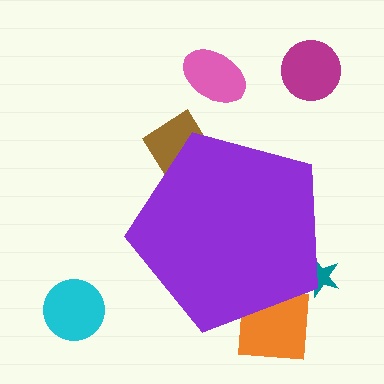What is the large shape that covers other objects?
A purple pentagon.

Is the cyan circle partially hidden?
No, the cyan circle is fully visible.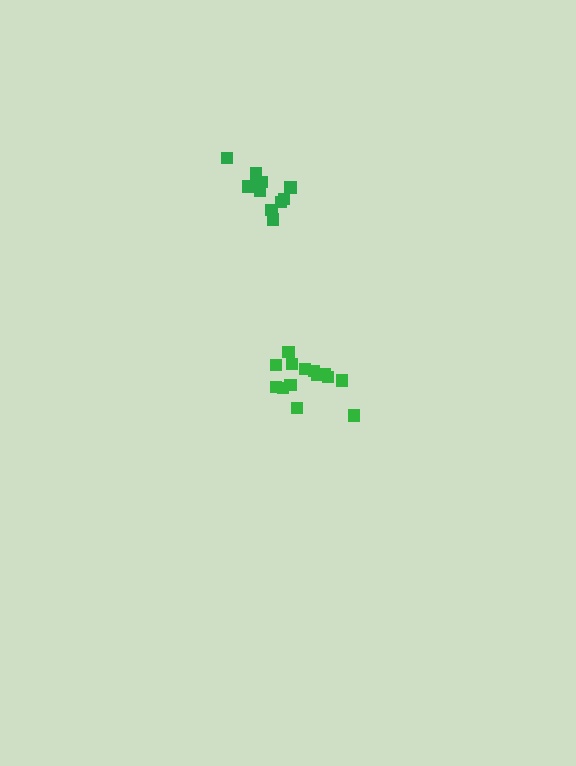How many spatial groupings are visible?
There are 2 spatial groupings.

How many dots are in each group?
Group 1: 14 dots, Group 2: 10 dots (24 total).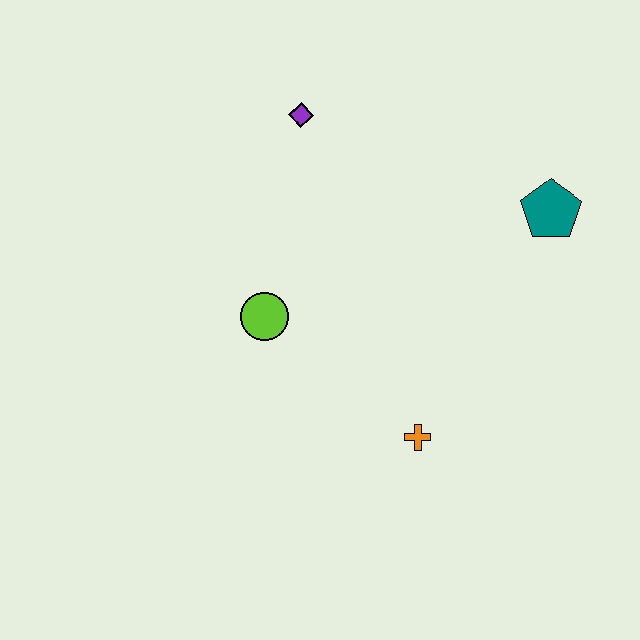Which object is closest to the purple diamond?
The lime circle is closest to the purple diamond.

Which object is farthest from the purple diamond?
The orange cross is farthest from the purple diamond.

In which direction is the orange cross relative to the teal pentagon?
The orange cross is below the teal pentagon.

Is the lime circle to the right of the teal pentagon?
No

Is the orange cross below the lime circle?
Yes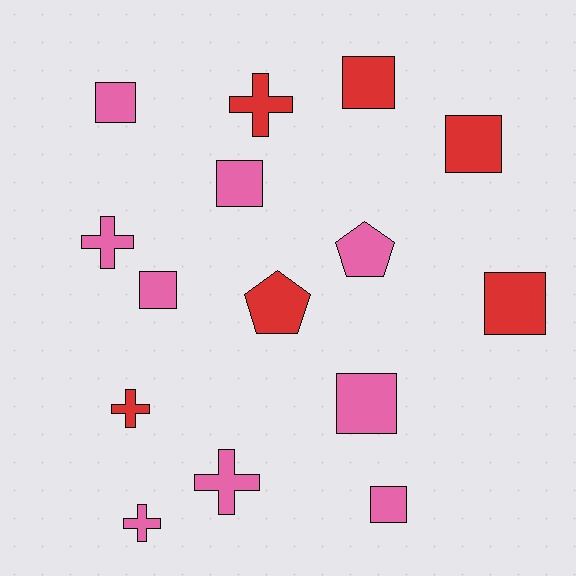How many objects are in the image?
There are 15 objects.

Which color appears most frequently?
Pink, with 9 objects.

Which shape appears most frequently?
Square, with 8 objects.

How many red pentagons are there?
There is 1 red pentagon.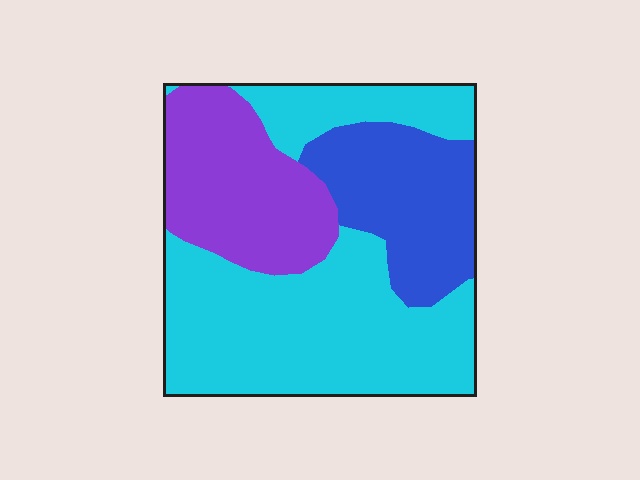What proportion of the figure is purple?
Purple covers about 25% of the figure.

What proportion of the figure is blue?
Blue covers around 20% of the figure.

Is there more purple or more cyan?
Cyan.